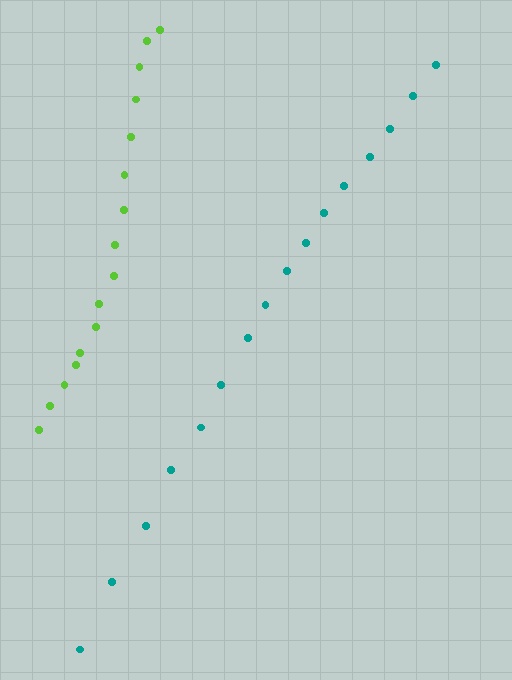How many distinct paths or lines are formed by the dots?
There are 2 distinct paths.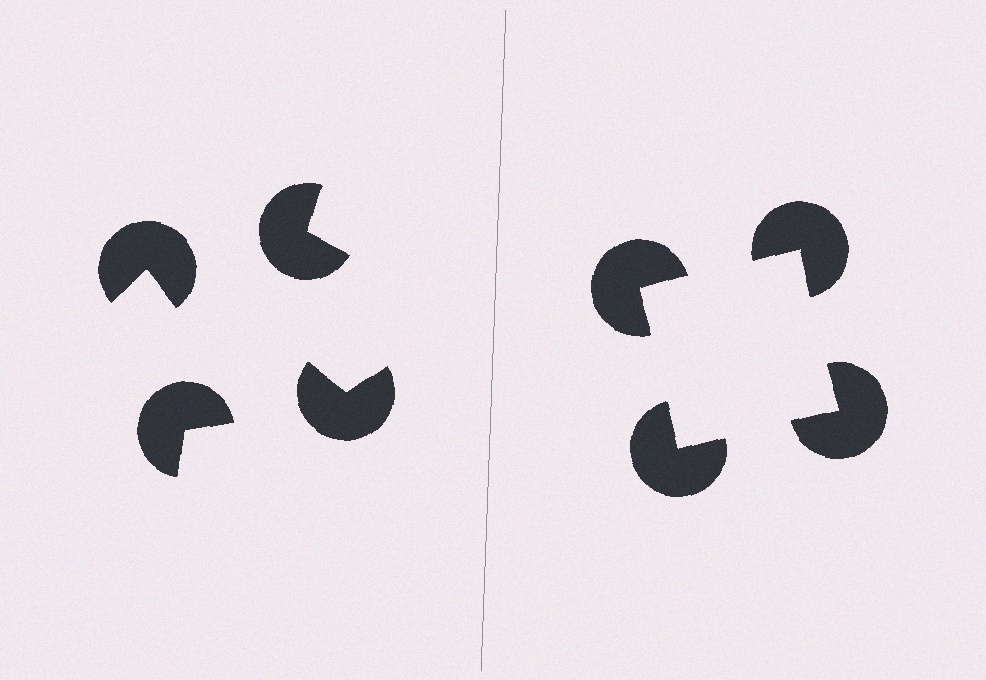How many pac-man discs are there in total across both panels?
8 — 4 on each side.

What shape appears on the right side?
An illusory square.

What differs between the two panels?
The pac-man discs are positioned identically on both sides; only the wedge orientations differ. On the right they align to a square; on the left they are misaligned.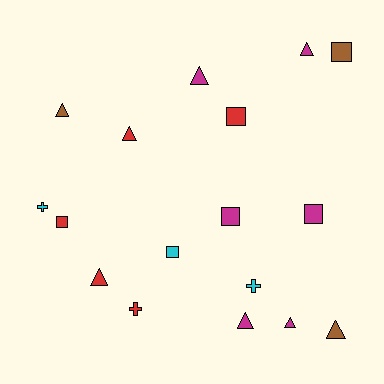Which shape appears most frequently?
Triangle, with 8 objects.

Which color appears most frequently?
Magenta, with 6 objects.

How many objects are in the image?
There are 17 objects.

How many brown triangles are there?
There are 2 brown triangles.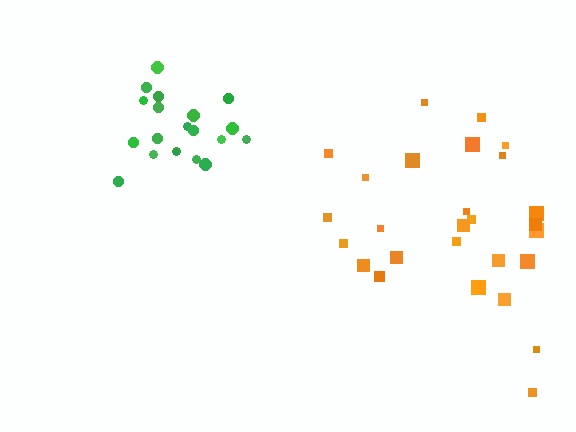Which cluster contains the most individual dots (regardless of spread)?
Orange (27).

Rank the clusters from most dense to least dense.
green, orange.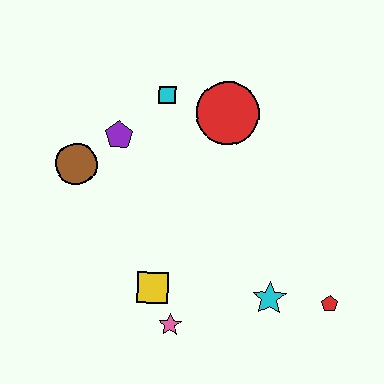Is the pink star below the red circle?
Yes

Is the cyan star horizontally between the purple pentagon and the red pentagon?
Yes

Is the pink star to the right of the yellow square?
Yes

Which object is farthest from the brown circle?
The red pentagon is farthest from the brown circle.